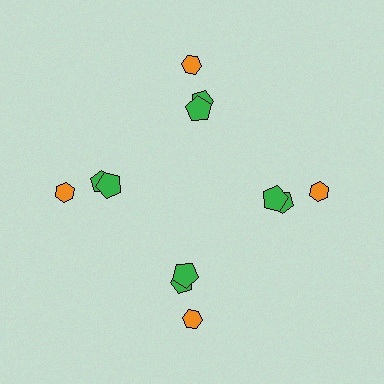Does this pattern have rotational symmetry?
Yes, this pattern has 4-fold rotational symmetry. It looks the same after rotating 90 degrees around the center.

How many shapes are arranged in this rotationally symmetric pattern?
There are 12 shapes, arranged in 4 groups of 3.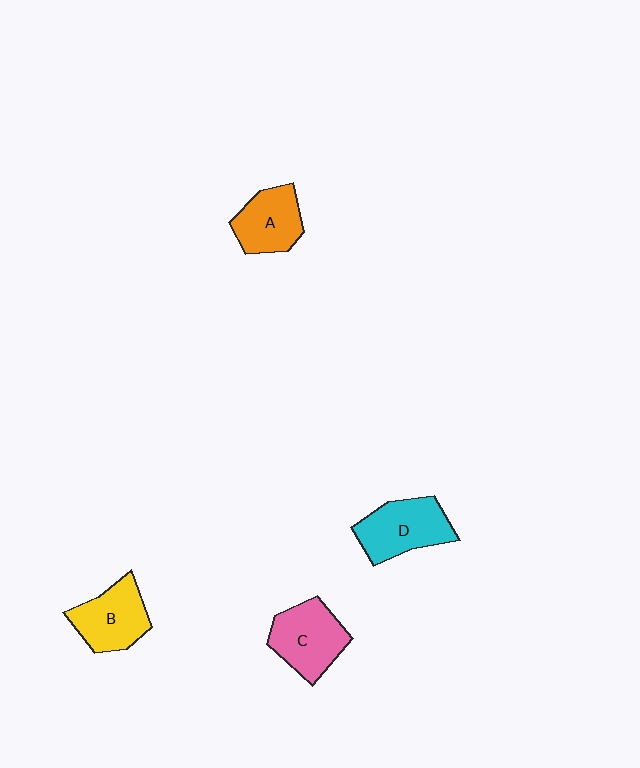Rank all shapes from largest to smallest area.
From largest to smallest: D (cyan), C (pink), B (yellow), A (orange).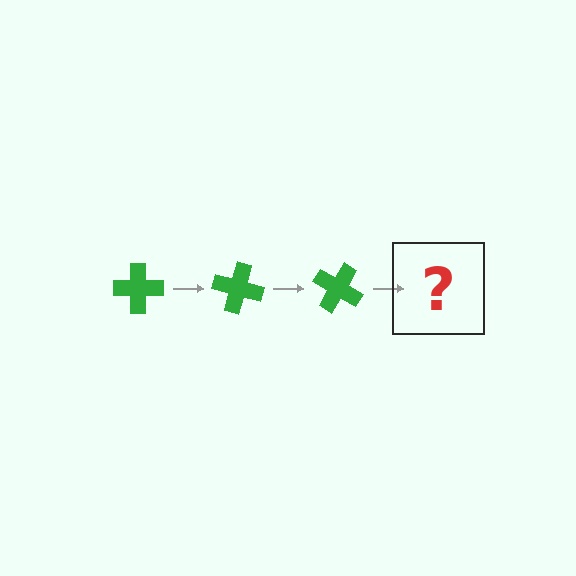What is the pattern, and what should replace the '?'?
The pattern is that the cross rotates 15 degrees each step. The '?' should be a green cross rotated 45 degrees.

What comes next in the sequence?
The next element should be a green cross rotated 45 degrees.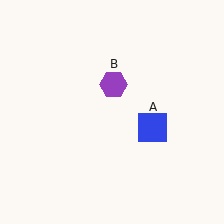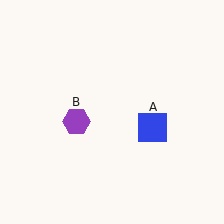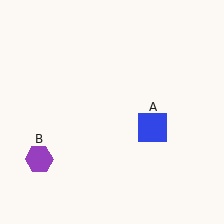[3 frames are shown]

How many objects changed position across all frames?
1 object changed position: purple hexagon (object B).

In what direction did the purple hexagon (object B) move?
The purple hexagon (object B) moved down and to the left.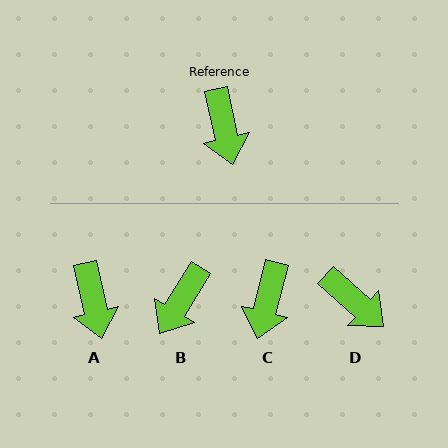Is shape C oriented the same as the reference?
No, it is off by about 27 degrees.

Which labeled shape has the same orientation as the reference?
A.